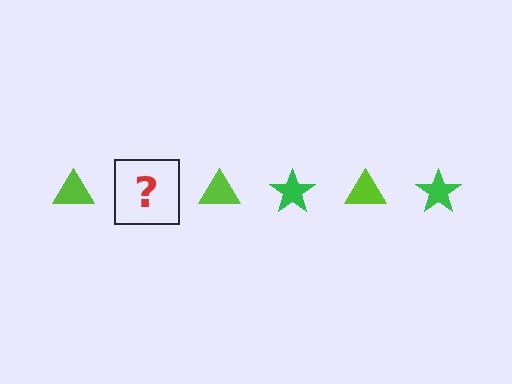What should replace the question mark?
The question mark should be replaced with a green star.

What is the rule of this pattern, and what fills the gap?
The rule is that the pattern alternates between lime triangle and green star. The gap should be filled with a green star.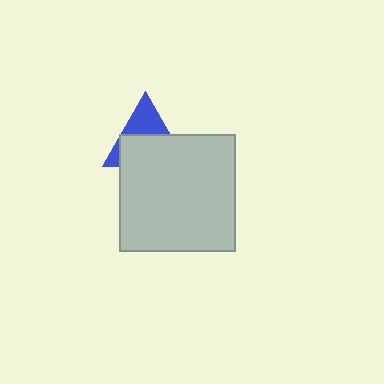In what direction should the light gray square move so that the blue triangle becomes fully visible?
The light gray square should move down. That is the shortest direction to clear the overlap and leave the blue triangle fully visible.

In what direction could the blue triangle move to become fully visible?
The blue triangle could move up. That would shift it out from behind the light gray square entirely.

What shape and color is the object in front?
The object in front is a light gray square.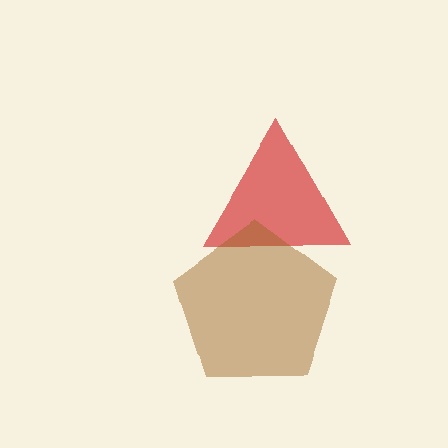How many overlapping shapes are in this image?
There are 2 overlapping shapes in the image.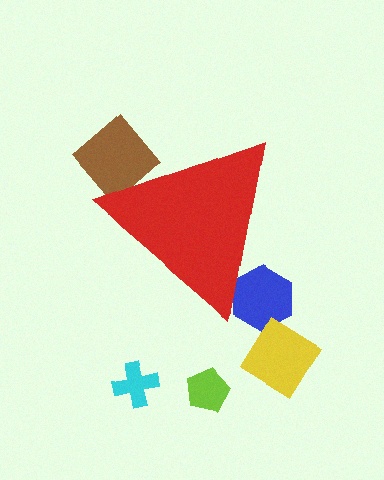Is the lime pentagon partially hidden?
No, the lime pentagon is fully visible.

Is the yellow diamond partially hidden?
No, the yellow diamond is fully visible.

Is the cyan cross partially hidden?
No, the cyan cross is fully visible.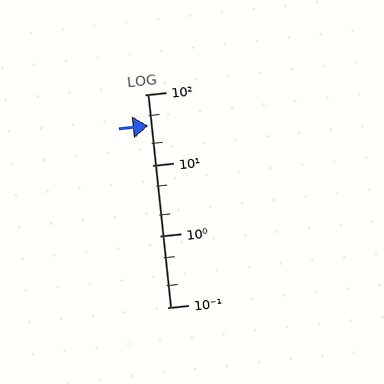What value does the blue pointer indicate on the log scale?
The pointer indicates approximately 36.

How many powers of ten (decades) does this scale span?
The scale spans 3 decades, from 0.1 to 100.